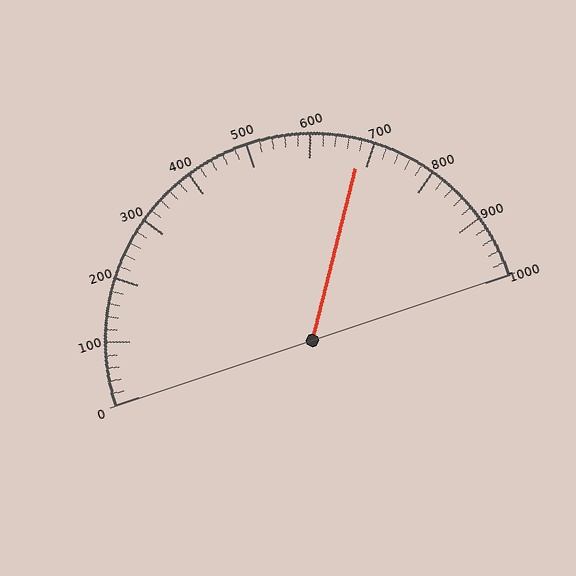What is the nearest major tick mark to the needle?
The nearest major tick mark is 700.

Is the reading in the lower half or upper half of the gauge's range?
The reading is in the upper half of the range (0 to 1000).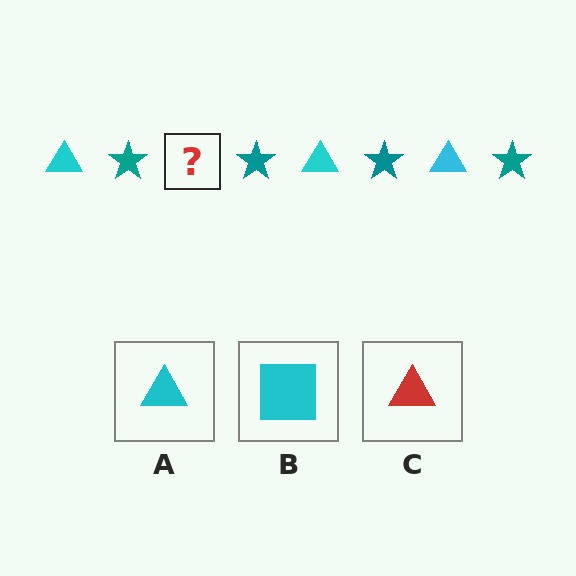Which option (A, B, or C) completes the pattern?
A.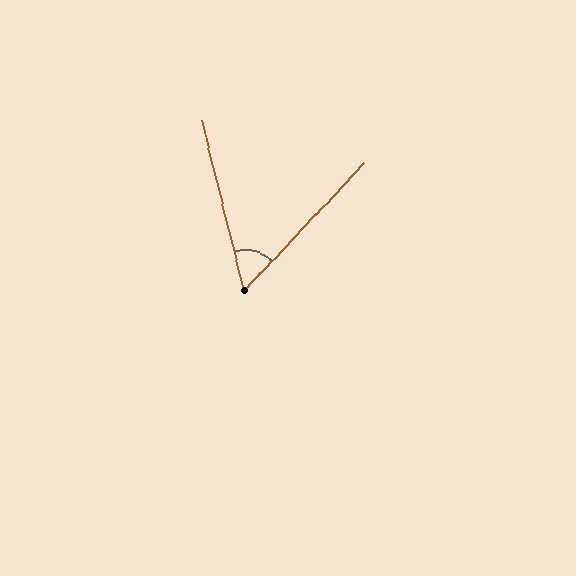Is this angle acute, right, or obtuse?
It is acute.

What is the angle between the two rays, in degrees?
Approximately 57 degrees.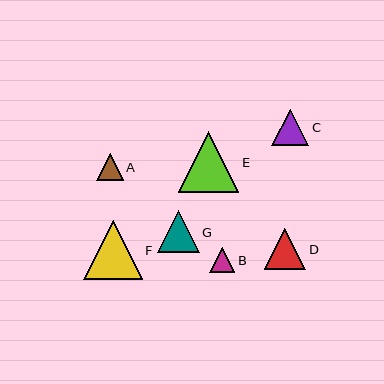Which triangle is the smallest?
Triangle B is the smallest with a size of approximately 26 pixels.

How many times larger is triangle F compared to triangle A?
Triangle F is approximately 2.2 times the size of triangle A.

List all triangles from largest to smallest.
From largest to smallest: E, F, G, D, C, A, B.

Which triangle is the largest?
Triangle E is the largest with a size of approximately 61 pixels.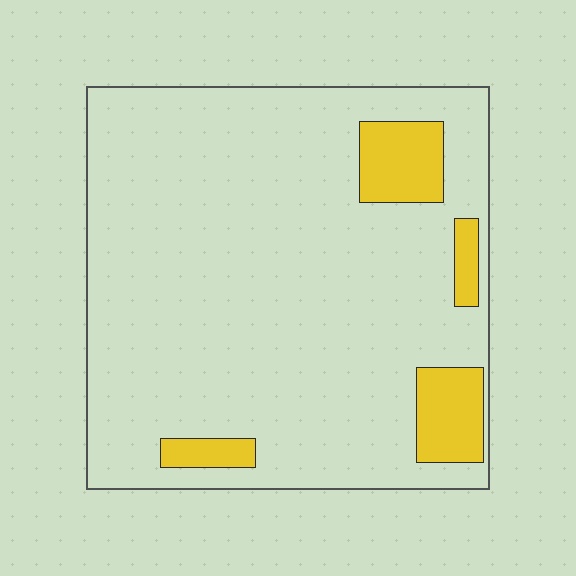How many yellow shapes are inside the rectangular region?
4.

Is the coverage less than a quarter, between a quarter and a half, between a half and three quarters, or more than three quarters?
Less than a quarter.